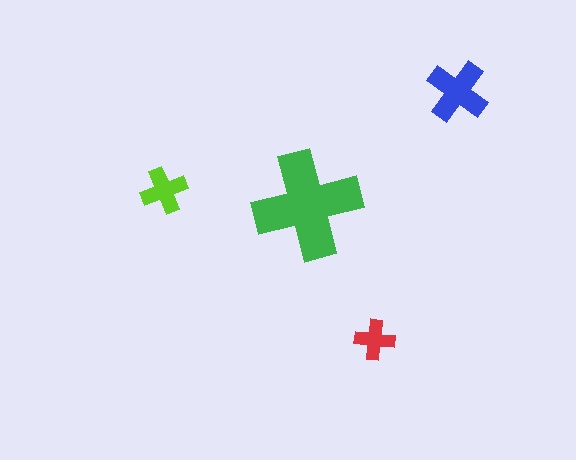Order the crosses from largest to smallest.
the green one, the blue one, the lime one, the red one.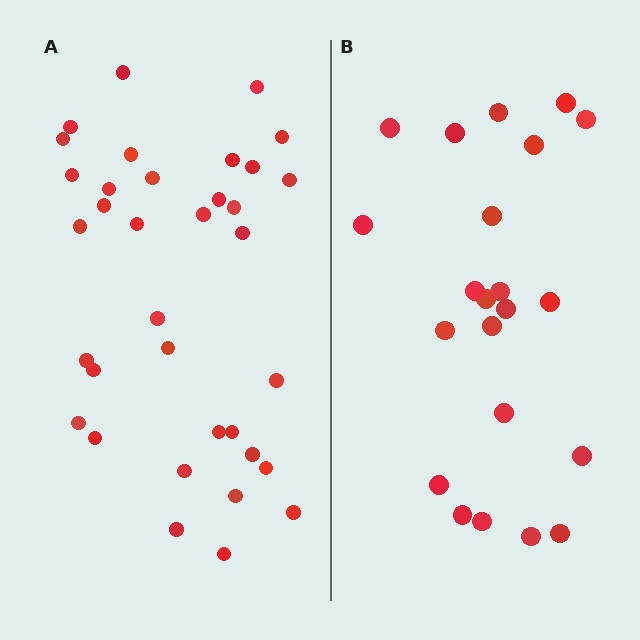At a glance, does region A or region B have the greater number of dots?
Region A (the left region) has more dots.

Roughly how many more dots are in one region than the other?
Region A has approximately 15 more dots than region B.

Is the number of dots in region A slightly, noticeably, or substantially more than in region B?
Region A has substantially more. The ratio is roughly 1.6 to 1.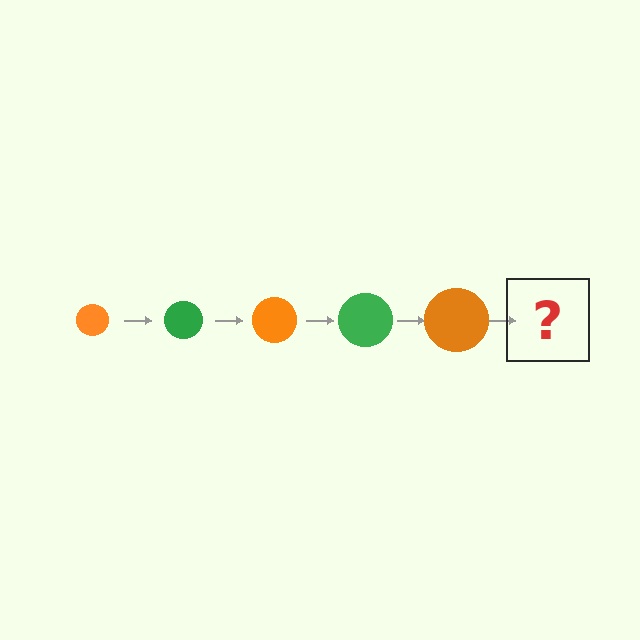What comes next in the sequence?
The next element should be a green circle, larger than the previous one.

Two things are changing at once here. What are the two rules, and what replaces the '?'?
The two rules are that the circle grows larger each step and the color cycles through orange and green. The '?' should be a green circle, larger than the previous one.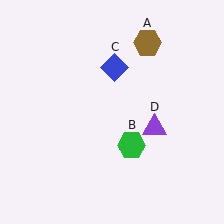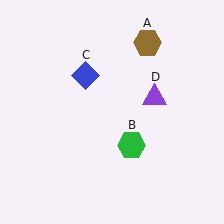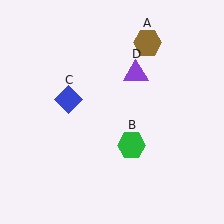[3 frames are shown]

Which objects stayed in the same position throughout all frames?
Brown hexagon (object A) and green hexagon (object B) remained stationary.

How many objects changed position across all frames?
2 objects changed position: blue diamond (object C), purple triangle (object D).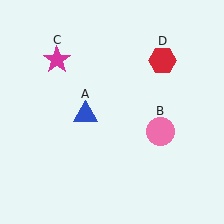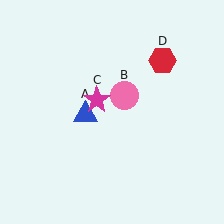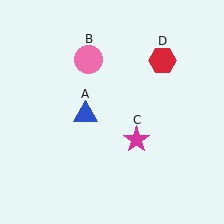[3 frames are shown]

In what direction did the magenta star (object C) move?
The magenta star (object C) moved down and to the right.